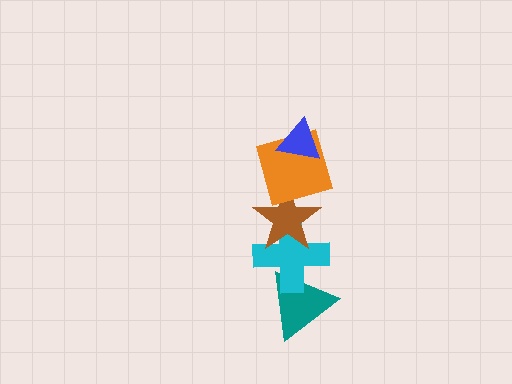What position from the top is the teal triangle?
The teal triangle is 5th from the top.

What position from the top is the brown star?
The brown star is 3rd from the top.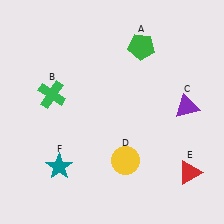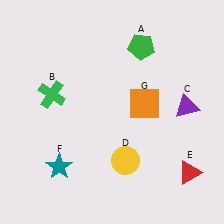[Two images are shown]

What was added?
An orange square (G) was added in Image 2.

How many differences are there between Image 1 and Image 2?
There is 1 difference between the two images.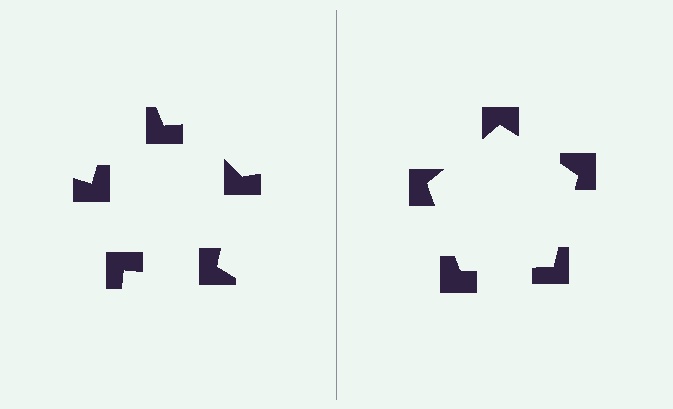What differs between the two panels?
The notched squares are positioned identically on both sides; only the wedge orientations differ. On the right they align to a pentagon; on the left they are misaligned.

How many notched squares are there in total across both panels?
10 — 5 on each side.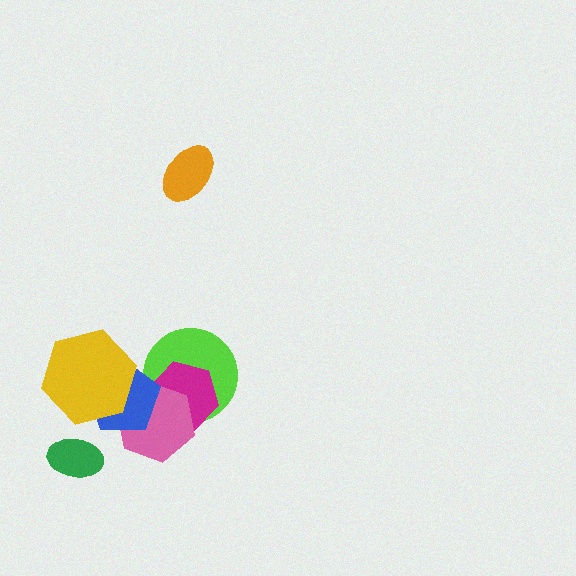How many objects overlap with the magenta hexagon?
3 objects overlap with the magenta hexagon.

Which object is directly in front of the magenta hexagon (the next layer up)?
The pink hexagon is directly in front of the magenta hexagon.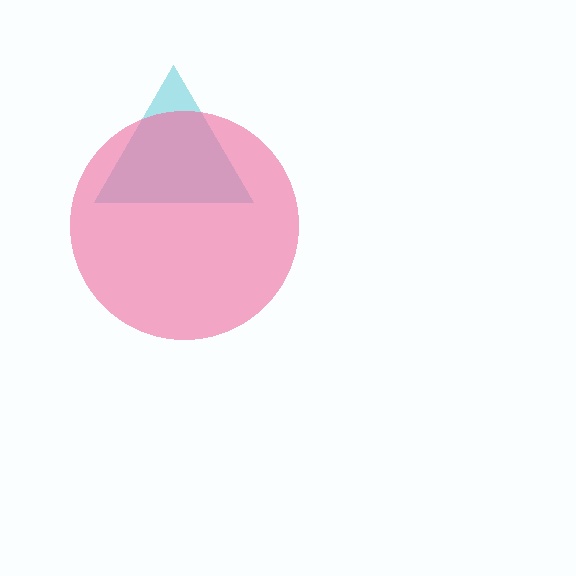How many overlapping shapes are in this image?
There are 2 overlapping shapes in the image.